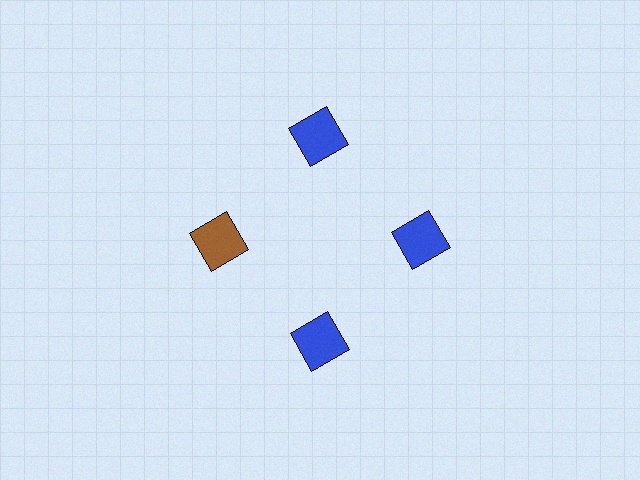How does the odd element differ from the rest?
It has a different color: brown instead of blue.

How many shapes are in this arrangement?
There are 4 shapes arranged in a ring pattern.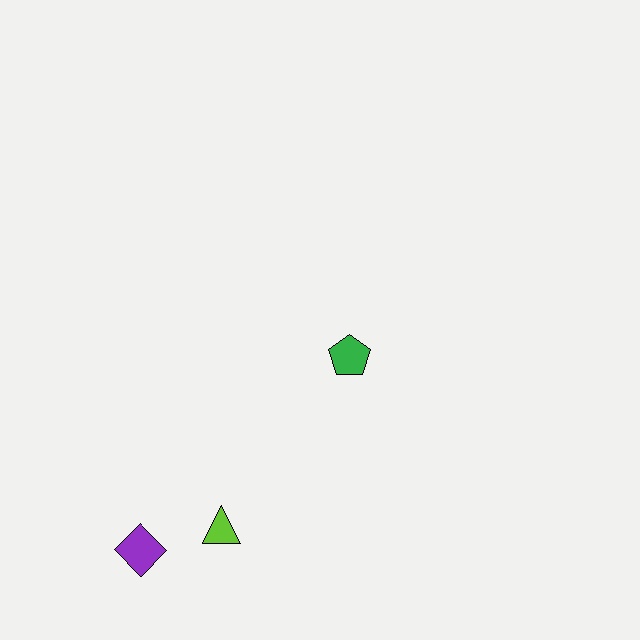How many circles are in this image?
There are no circles.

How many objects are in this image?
There are 3 objects.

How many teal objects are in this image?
There are no teal objects.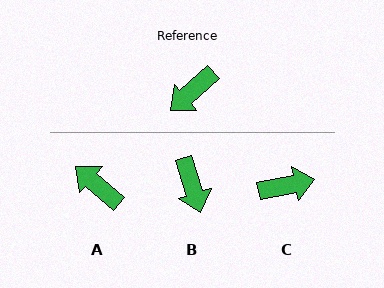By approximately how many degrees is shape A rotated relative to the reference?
Approximately 82 degrees clockwise.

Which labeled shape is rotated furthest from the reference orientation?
C, about 149 degrees away.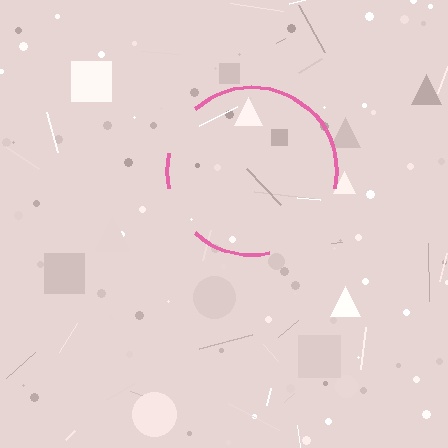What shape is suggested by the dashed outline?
The dashed outline suggests a circle.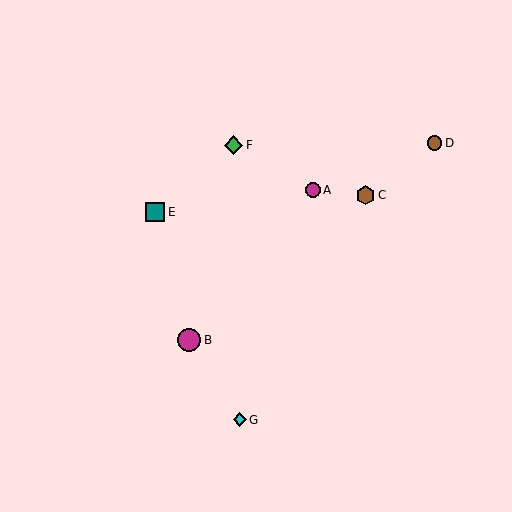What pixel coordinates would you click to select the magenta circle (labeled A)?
Click at (313, 190) to select the magenta circle A.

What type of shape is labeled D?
Shape D is a brown circle.